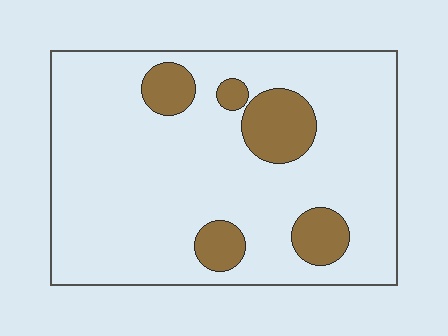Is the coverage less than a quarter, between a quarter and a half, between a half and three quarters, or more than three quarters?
Less than a quarter.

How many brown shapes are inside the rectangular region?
5.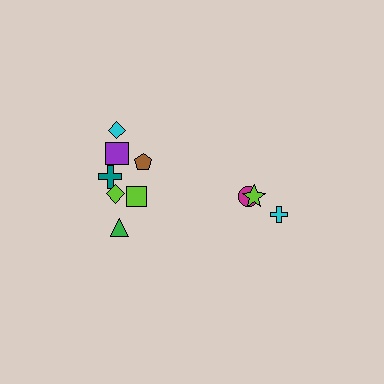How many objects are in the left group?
There are 7 objects.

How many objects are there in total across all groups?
There are 10 objects.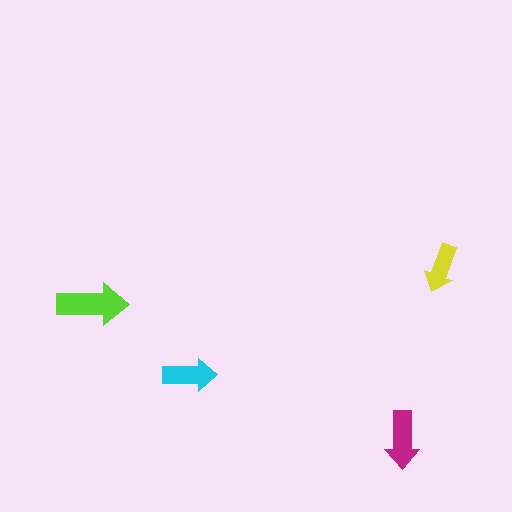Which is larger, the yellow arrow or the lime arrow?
The lime one.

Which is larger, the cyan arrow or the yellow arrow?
The cyan one.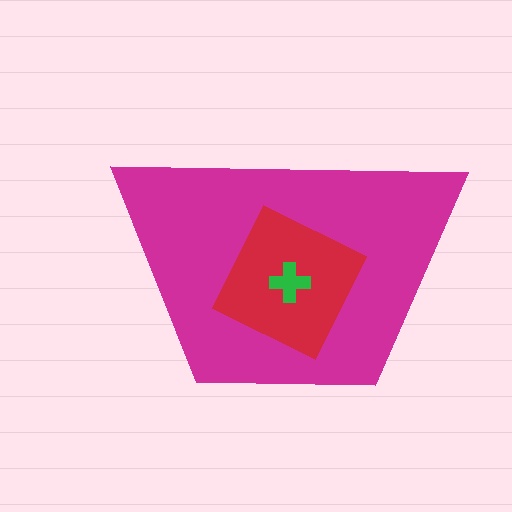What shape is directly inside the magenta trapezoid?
The red diamond.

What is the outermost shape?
The magenta trapezoid.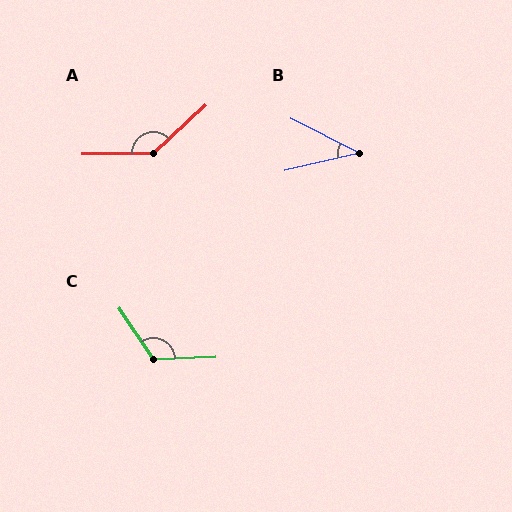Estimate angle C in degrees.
Approximately 122 degrees.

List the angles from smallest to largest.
B (40°), C (122°), A (137°).